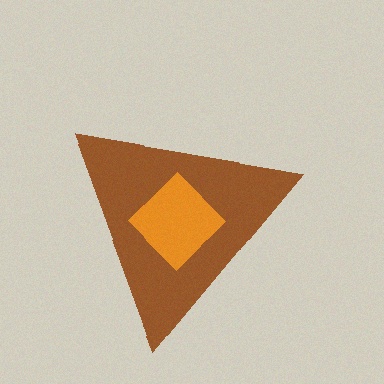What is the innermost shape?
The orange diamond.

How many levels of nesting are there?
2.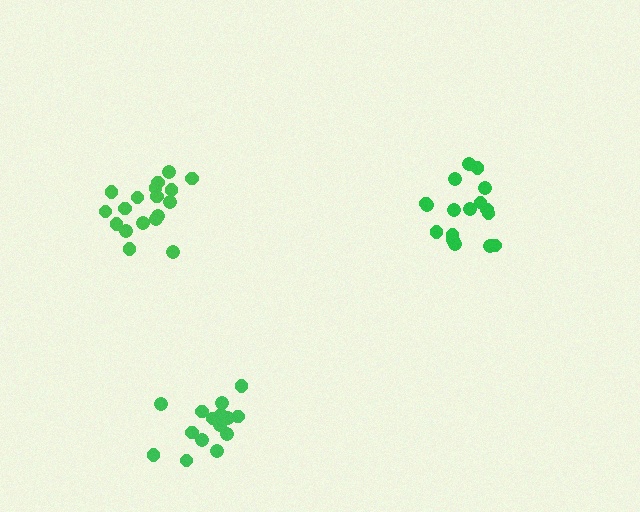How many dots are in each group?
Group 1: 17 dots, Group 2: 18 dots, Group 3: 15 dots (50 total).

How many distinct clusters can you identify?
There are 3 distinct clusters.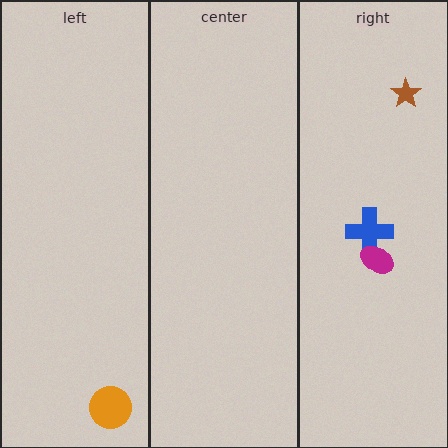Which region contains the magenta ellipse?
The right region.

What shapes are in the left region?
The orange circle.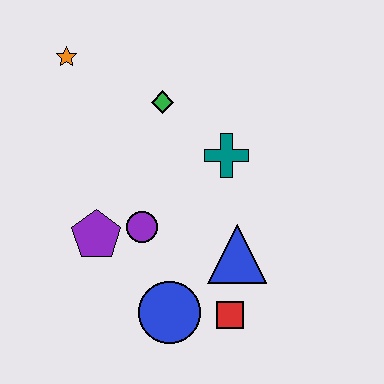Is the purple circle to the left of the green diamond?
Yes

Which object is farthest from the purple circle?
The orange star is farthest from the purple circle.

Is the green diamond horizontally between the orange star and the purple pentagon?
No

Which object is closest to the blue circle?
The red square is closest to the blue circle.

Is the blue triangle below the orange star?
Yes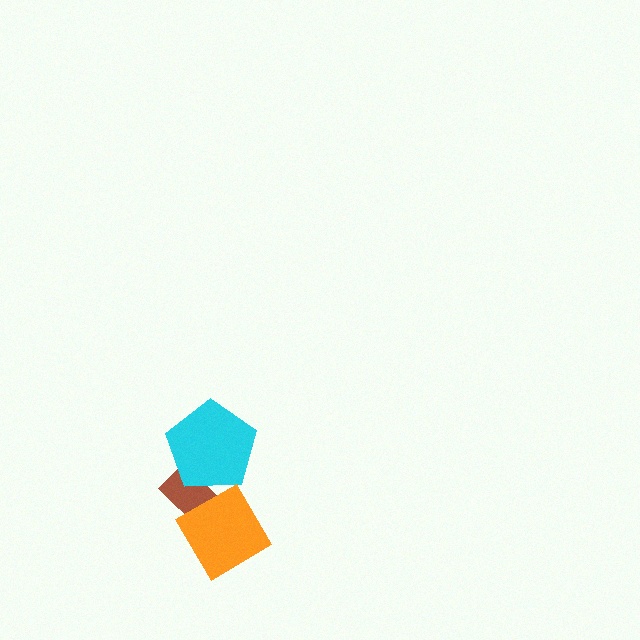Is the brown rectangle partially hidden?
Yes, it is partially covered by another shape.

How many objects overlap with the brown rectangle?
2 objects overlap with the brown rectangle.